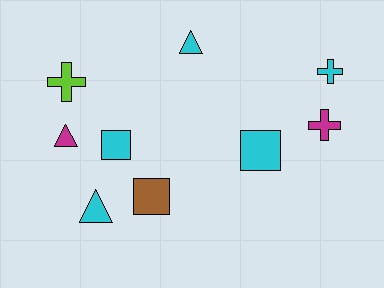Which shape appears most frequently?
Triangle, with 3 objects.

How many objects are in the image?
There are 9 objects.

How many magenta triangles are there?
There is 1 magenta triangle.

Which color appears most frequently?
Cyan, with 5 objects.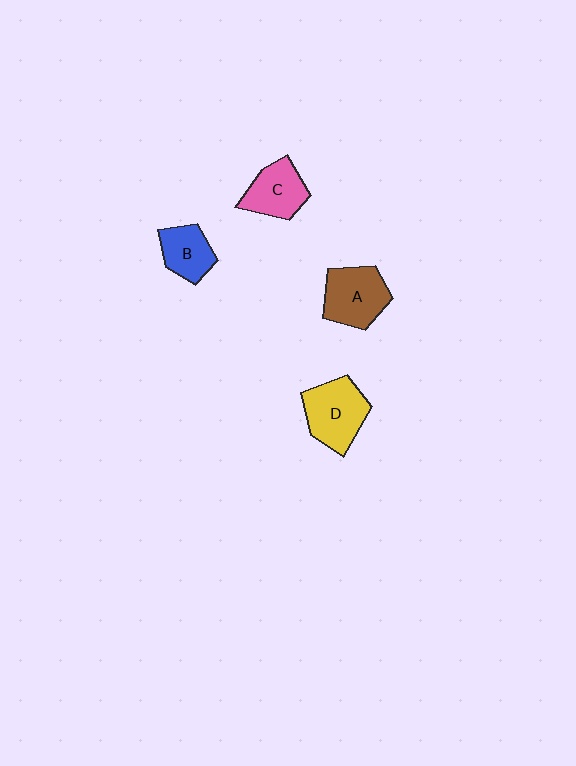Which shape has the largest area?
Shape D (yellow).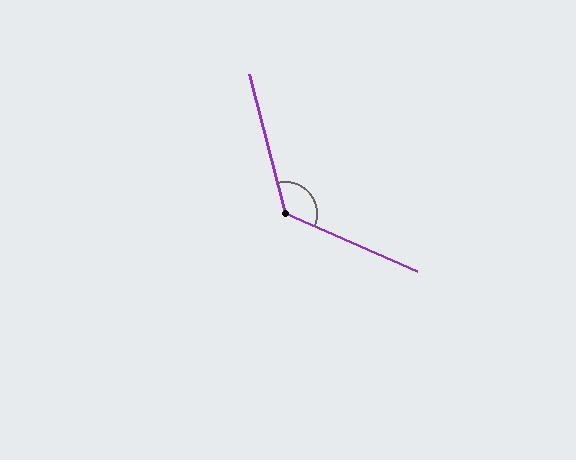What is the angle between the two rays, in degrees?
Approximately 128 degrees.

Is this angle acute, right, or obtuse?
It is obtuse.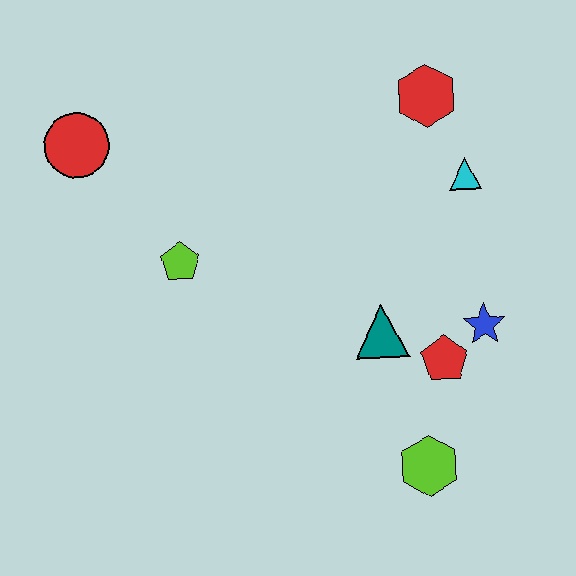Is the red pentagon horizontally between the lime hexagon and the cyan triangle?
Yes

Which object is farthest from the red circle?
The lime hexagon is farthest from the red circle.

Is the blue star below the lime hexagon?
No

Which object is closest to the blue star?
The red pentagon is closest to the blue star.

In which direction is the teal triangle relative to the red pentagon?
The teal triangle is to the left of the red pentagon.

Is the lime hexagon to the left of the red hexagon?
Yes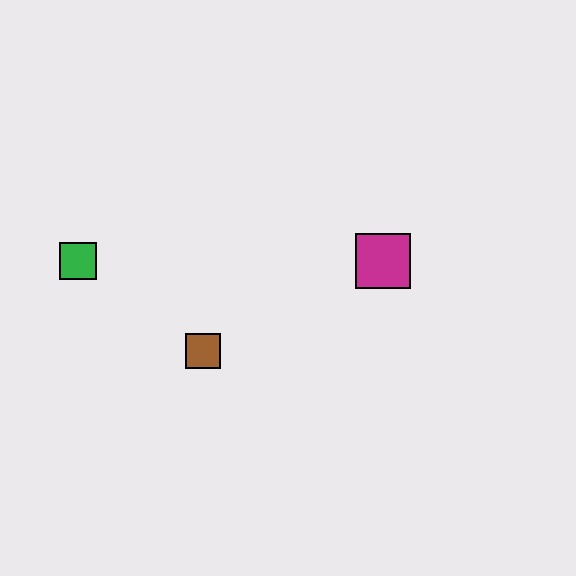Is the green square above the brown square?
Yes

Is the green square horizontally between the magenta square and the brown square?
No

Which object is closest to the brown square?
The green square is closest to the brown square.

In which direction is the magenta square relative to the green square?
The magenta square is to the right of the green square.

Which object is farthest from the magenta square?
The green square is farthest from the magenta square.